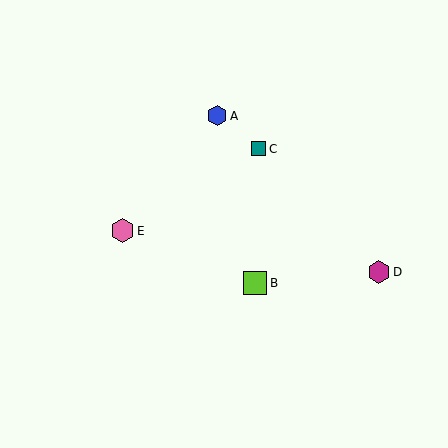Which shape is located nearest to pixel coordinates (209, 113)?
The blue hexagon (labeled A) at (217, 116) is nearest to that location.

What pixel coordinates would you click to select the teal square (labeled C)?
Click at (259, 149) to select the teal square C.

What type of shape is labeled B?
Shape B is a lime square.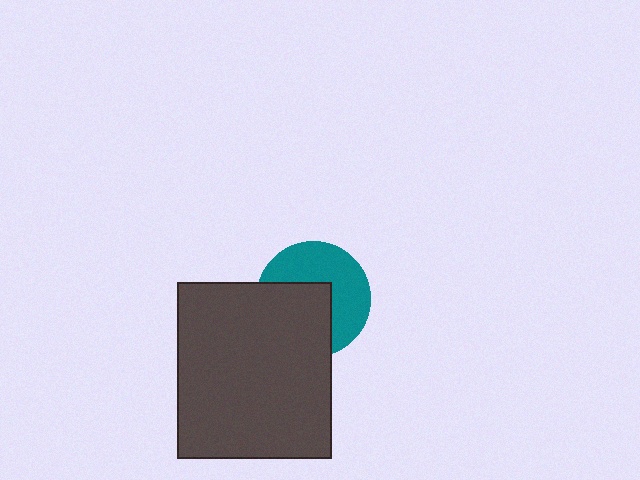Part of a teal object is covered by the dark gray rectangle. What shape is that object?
It is a circle.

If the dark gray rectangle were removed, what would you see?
You would see the complete teal circle.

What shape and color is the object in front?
The object in front is a dark gray rectangle.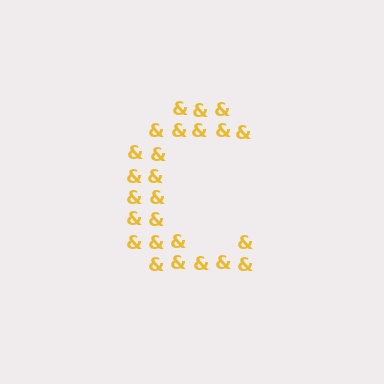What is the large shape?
The large shape is the letter C.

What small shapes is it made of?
It is made of small ampersands.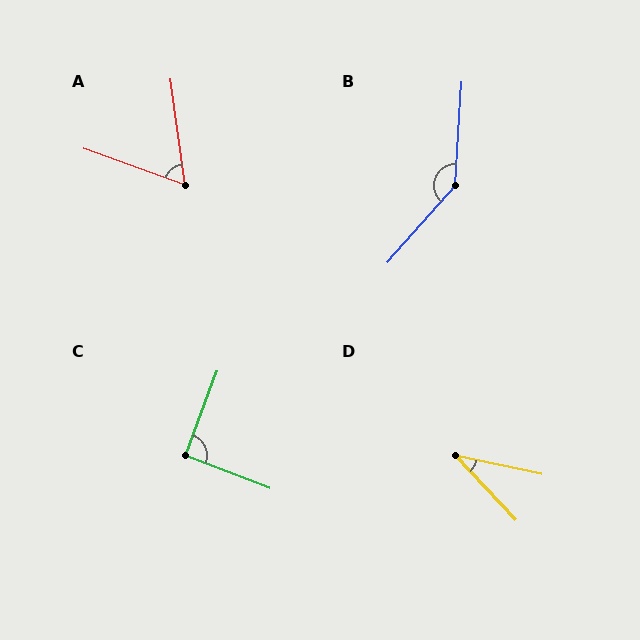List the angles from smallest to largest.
D (35°), A (63°), C (90°), B (142°).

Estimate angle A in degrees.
Approximately 63 degrees.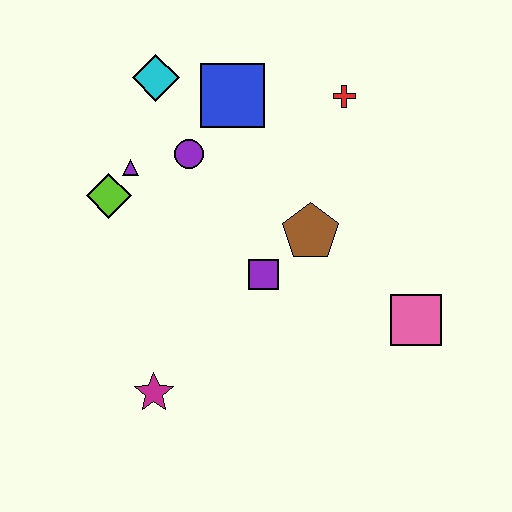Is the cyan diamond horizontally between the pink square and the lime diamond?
Yes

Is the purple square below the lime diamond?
Yes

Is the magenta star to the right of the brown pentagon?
No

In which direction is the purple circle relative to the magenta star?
The purple circle is above the magenta star.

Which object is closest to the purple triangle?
The lime diamond is closest to the purple triangle.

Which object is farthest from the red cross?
The magenta star is farthest from the red cross.